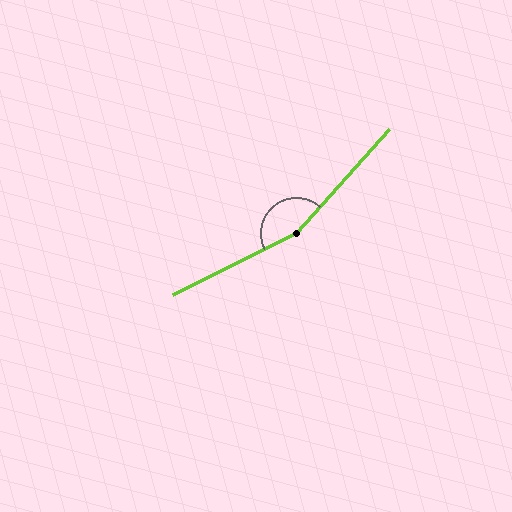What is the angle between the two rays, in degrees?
Approximately 158 degrees.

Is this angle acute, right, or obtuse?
It is obtuse.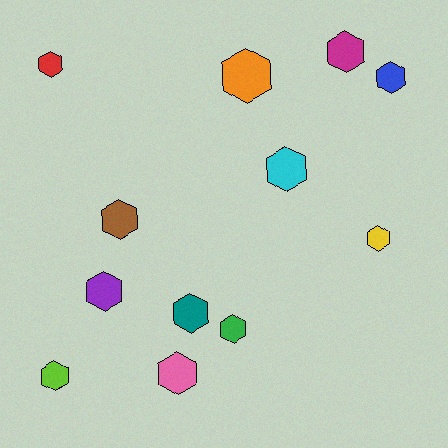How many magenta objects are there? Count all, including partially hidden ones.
There is 1 magenta object.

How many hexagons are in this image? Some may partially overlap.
There are 12 hexagons.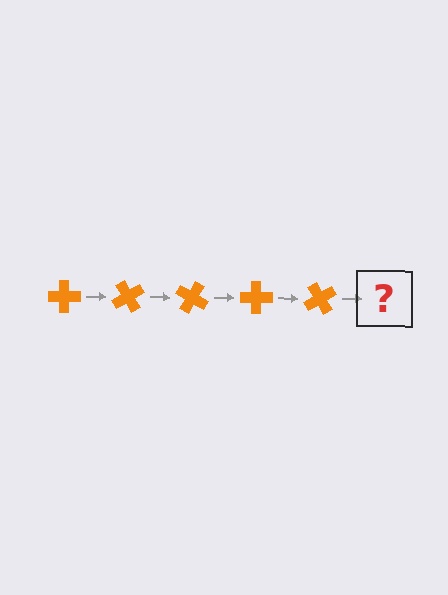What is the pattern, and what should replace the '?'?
The pattern is that the cross rotates 60 degrees each step. The '?' should be an orange cross rotated 300 degrees.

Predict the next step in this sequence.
The next step is an orange cross rotated 300 degrees.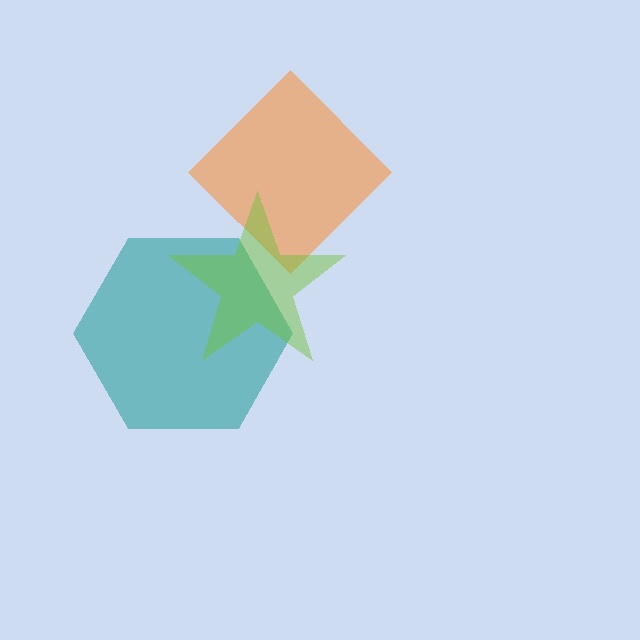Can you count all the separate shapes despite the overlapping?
Yes, there are 3 separate shapes.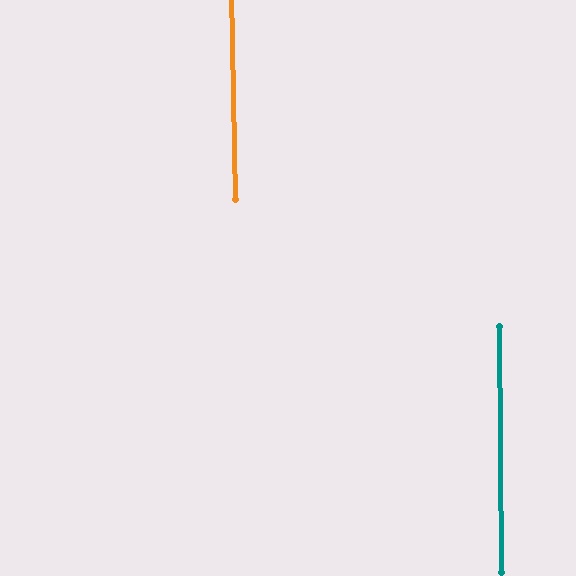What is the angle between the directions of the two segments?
Approximately 1 degree.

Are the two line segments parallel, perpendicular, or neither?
Parallel — their directions differ by only 0.5°.